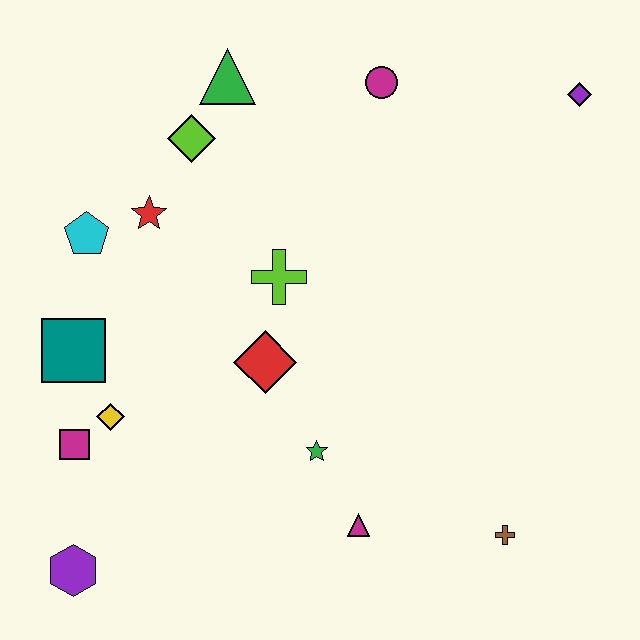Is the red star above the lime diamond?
No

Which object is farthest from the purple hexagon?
The purple diamond is farthest from the purple hexagon.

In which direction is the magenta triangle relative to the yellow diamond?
The magenta triangle is to the right of the yellow diamond.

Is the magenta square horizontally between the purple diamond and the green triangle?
No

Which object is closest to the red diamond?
The lime cross is closest to the red diamond.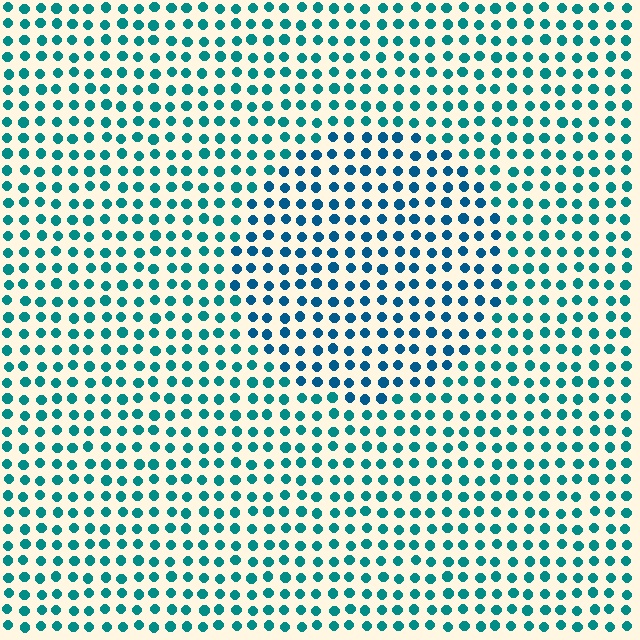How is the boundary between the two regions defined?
The boundary is defined purely by a slight shift in hue (about 24 degrees). Spacing, size, and orientation are identical on both sides.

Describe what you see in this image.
The image is filled with small teal elements in a uniform arrangement. A circle-shaped region is visible where the elements are tinted to a slightly different hue, forming a subtle color boundary.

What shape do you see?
I see a circle.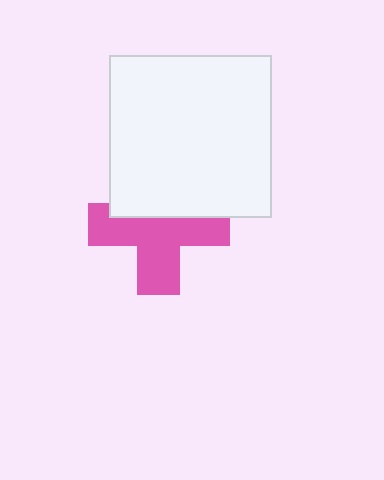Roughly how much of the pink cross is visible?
About half of it is visible (roughly 63%).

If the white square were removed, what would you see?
You would see the complete pink cross.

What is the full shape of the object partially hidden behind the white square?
The partially hidden object is a pink cross.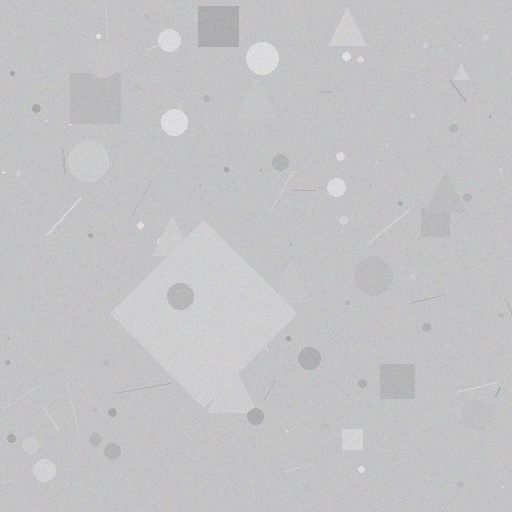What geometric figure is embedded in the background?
A diamond is embedded in the background.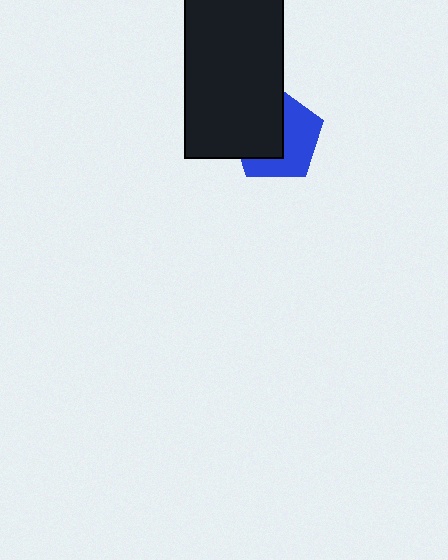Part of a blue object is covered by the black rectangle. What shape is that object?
It is a pentagon.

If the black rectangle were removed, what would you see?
You would see the complete blue pentagon.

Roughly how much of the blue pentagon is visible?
About half of it is visible (roughly 51%).